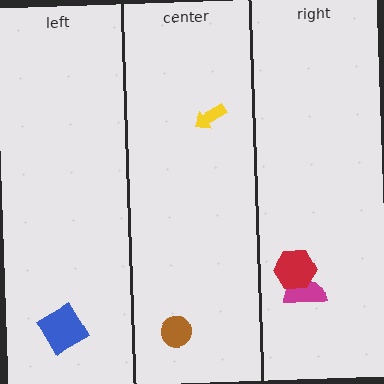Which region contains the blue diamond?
The left region.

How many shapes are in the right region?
2.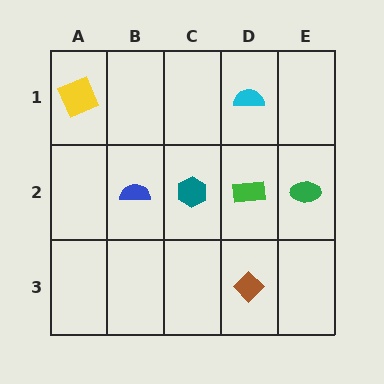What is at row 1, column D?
A cyan semicircle.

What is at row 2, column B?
A blue semicircle.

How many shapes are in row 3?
1 shape.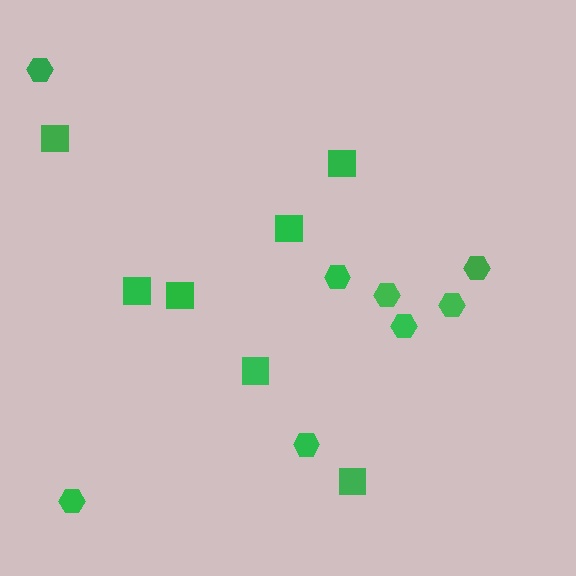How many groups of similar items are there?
There are 2 groups: one group of squares (7) and one group of hexagons (8).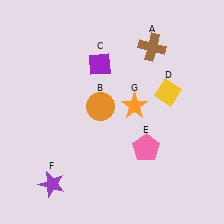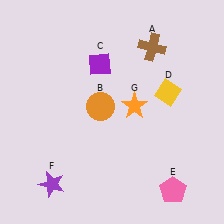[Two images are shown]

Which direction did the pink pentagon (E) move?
The pink pentagon (E) moved down.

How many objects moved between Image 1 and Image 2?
1 object moved between the two images.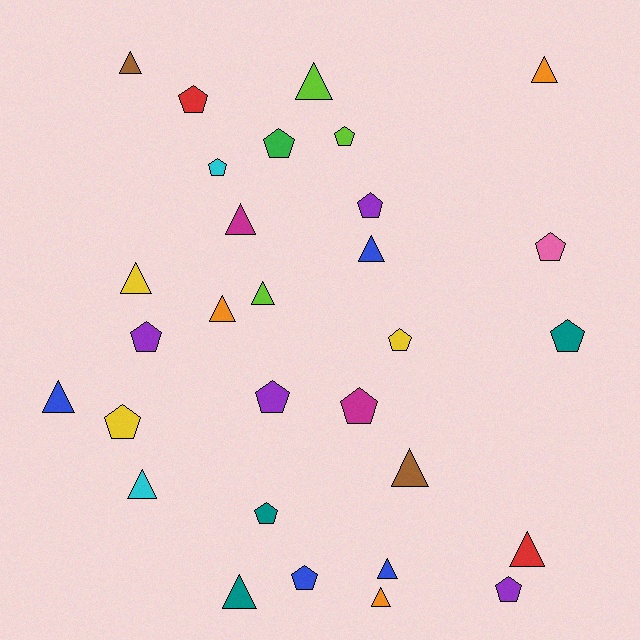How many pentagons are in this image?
There are 15 pentagons.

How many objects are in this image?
There are 30 objects.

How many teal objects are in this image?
There are 3 teal objects.